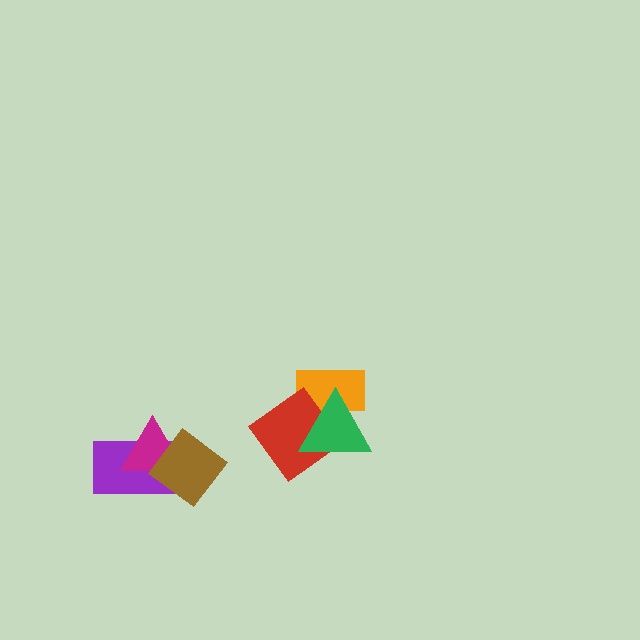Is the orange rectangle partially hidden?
Yes, it is partially covered by another shape.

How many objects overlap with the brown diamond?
2 objects overlap with the brown diamond.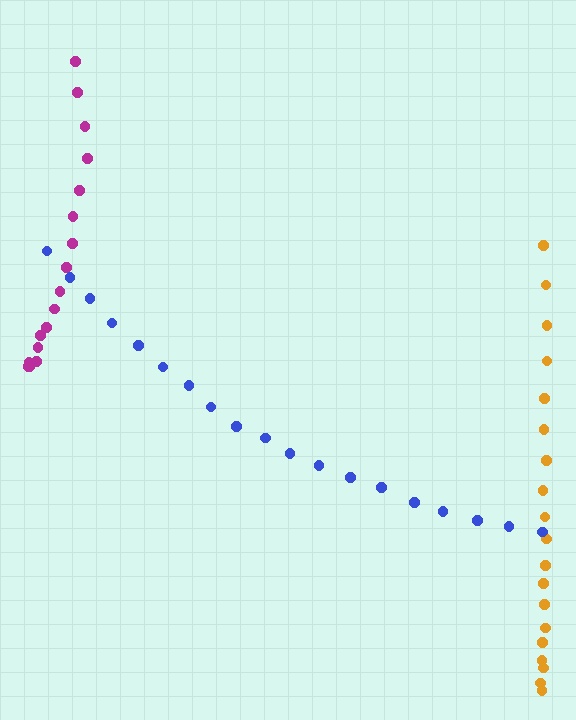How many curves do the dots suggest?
There are 3 distinct paths.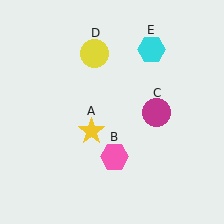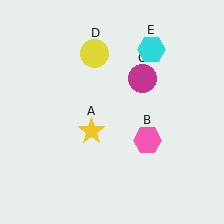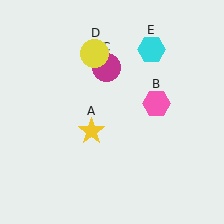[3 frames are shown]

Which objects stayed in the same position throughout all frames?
Yellow star (object A) and yellow circle (object D) and cyan hexagon (object E) remained stationary.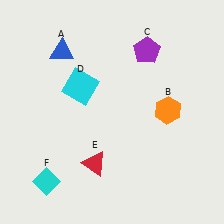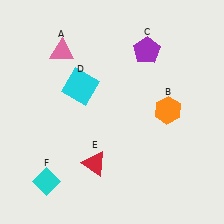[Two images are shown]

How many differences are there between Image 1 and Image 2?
There is 1 difference between the two images.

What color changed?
The triangle (A) changed from blue in Image 1 to pink in Image 2.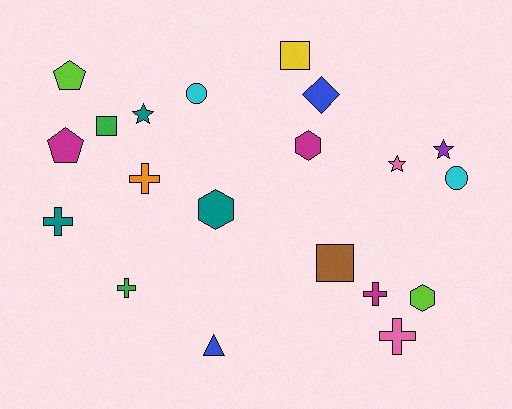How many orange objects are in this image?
There is 1 orange object.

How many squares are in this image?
There are 3 squares.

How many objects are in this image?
There are 20 objects.